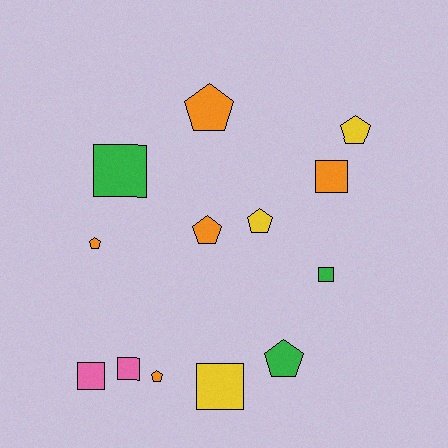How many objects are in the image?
There are 13 objects.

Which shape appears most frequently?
Pentagon, with 7 objects.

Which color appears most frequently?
Orange, with 5 objects.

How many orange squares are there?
There is 1 orange square.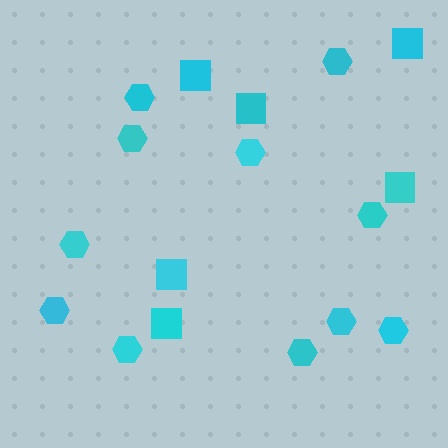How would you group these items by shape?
There are 2 groups: one group of hexagons (11) and one group of squares (6).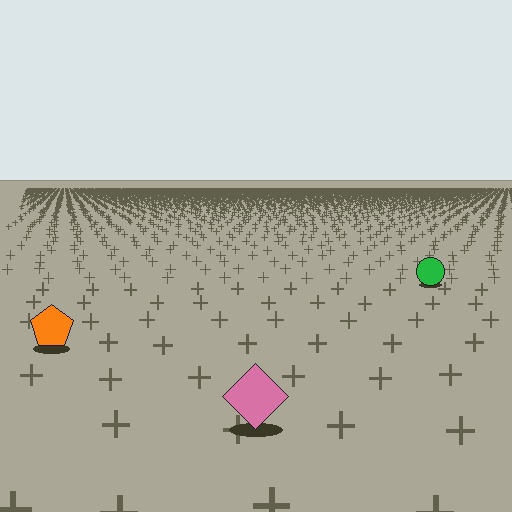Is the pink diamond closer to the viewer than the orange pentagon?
Yes. The pink diamond is closer — you can tell from the texture gradient: the ground texture is coarser near it.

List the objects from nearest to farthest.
From nearest to farthest: the pink diamond, the orange pentagon, the green circle.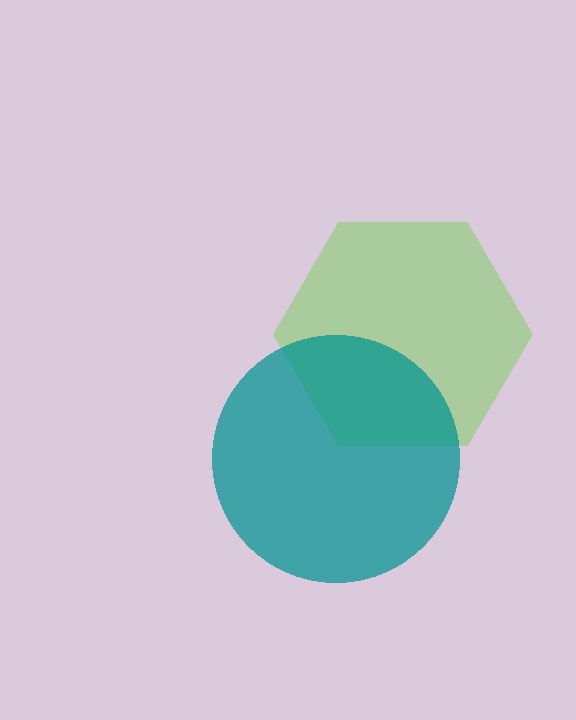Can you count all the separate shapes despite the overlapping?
Yes, there are 2 separate shapes.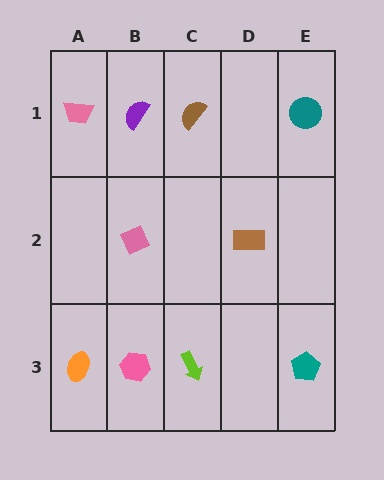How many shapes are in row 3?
4 shapes.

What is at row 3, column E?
A teal pentagon.